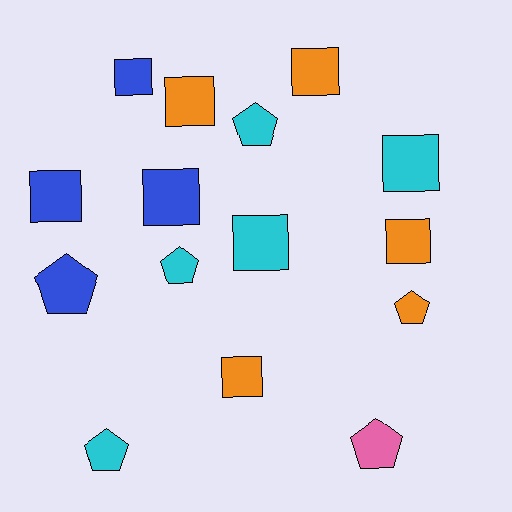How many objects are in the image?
There are 15 objects.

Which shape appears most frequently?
Square, with 9 objects.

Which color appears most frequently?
Cyan, with 5 objects.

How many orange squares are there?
There are 4 orange squares.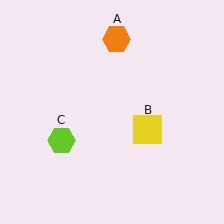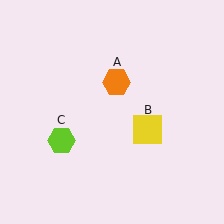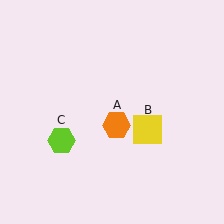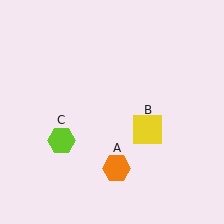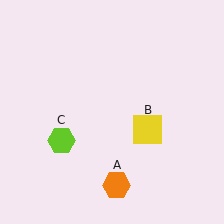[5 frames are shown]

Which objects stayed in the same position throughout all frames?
Yellow square (object B) and lime hexagon (object C) remained stationary.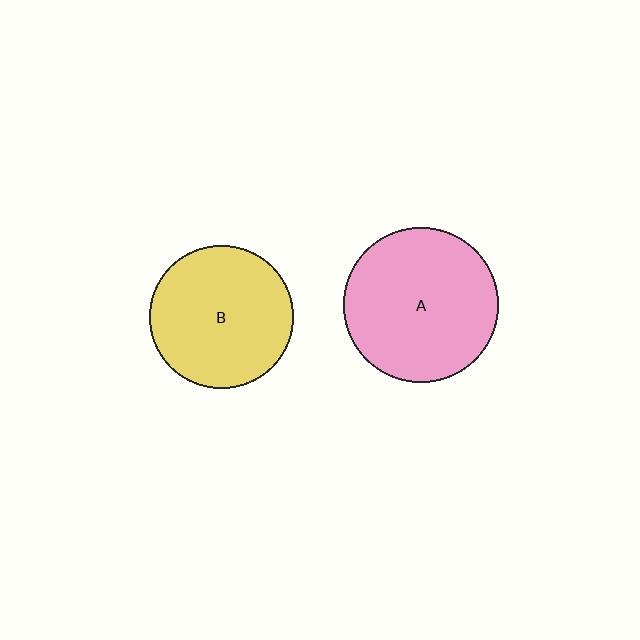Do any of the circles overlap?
No, none of the circles overlap.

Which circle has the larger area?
Circle A (pink).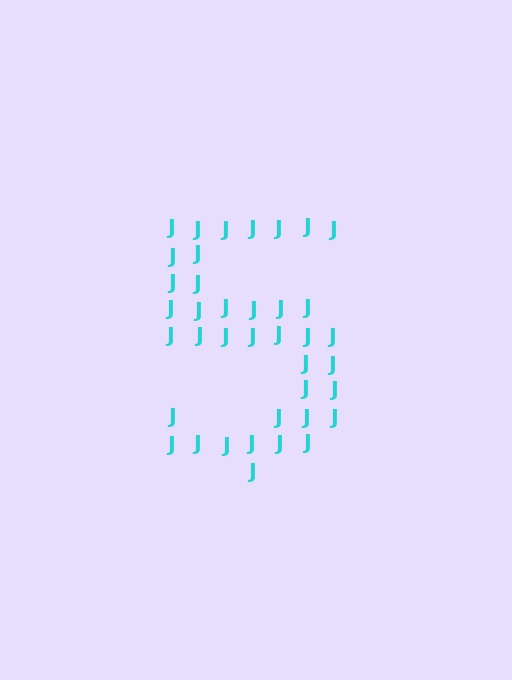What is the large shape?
The large shape is the digit 5.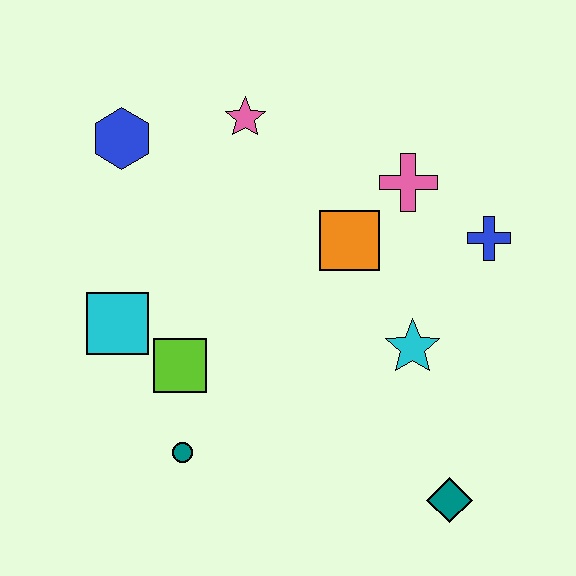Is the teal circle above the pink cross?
No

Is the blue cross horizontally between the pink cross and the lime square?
No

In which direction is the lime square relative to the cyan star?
The lime square is to the left of the cyan star.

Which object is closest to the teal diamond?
The cyan star is closest to the teal diamond.